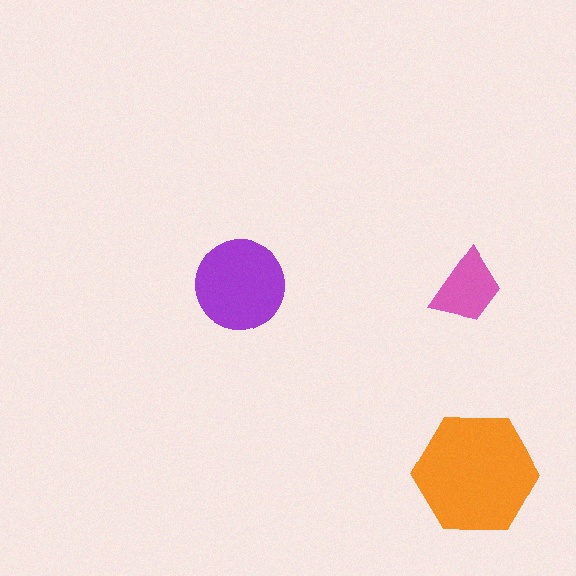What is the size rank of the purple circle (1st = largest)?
2nd.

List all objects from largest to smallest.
The orange hexagon, the purple circle, the pink trapezoid.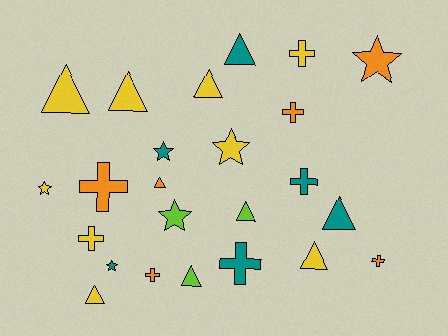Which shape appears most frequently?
Triangle, with 10 objects.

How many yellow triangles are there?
There are 5 yellow triangles.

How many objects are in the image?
There are 24 objects.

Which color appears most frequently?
Yellow, with 9 objects.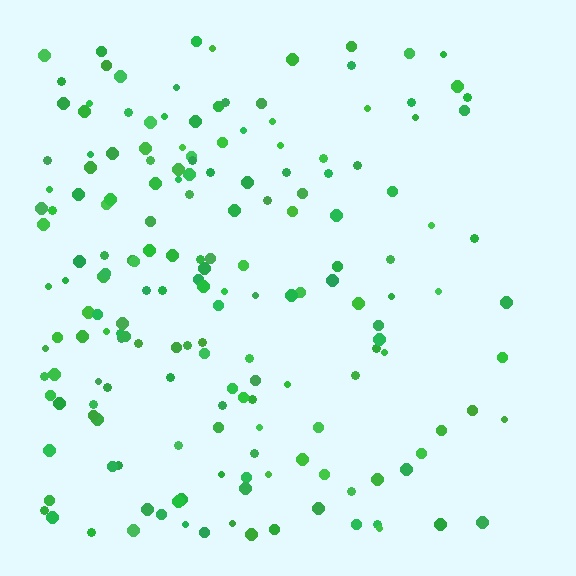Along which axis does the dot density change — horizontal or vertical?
Horizontal.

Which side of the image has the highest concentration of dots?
The left.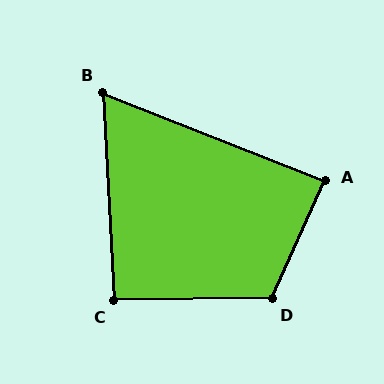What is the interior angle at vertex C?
Approximately 93 degrees (approximately right).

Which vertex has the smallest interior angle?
B, at approximately 65 degrees.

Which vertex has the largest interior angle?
D, at approximately 115 degrees.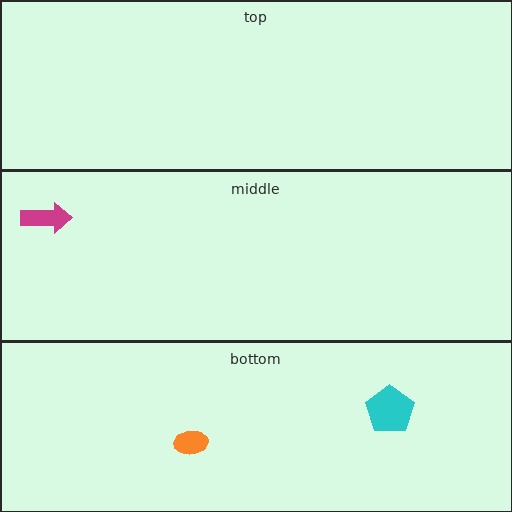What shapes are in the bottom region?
The orange ellipse, the cyan pentagon.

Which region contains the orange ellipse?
The bottom region.